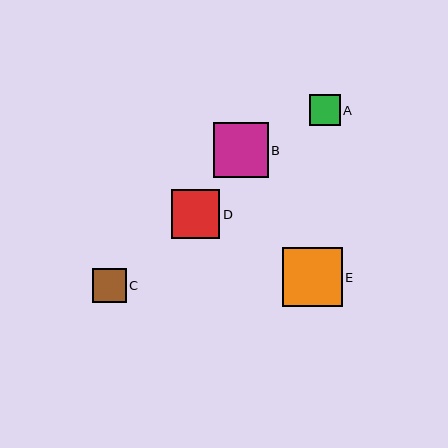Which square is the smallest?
Square A is the smallest with a size of approximately 31 pixels.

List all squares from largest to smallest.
From largest to smallest: E, B, D, C, A.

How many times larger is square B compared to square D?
Square B is approximately 1.1 times the size of square D.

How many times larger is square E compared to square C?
Square E is approximately 1.8 times the size of square C.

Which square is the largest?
Square E is the largest with a size of approximately 60 pixels.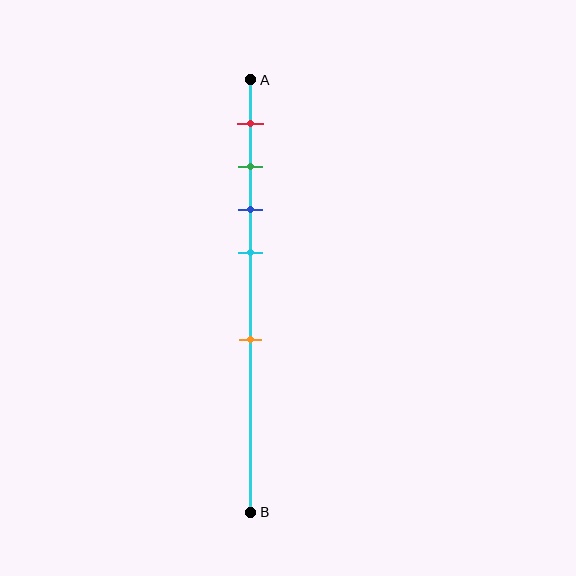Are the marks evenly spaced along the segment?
No, the marks are not evenly spaced.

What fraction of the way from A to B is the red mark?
The red mark is approximately 10% (0.1) of the way from A to B.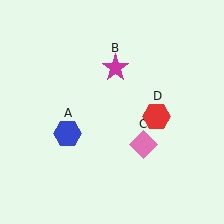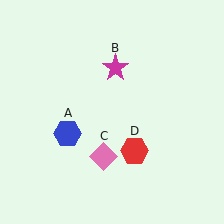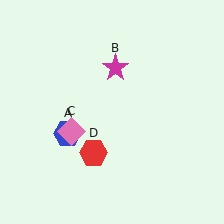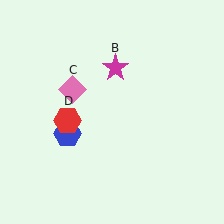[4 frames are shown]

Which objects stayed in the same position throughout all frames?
Blue hexagon (object A) and magenta star (object B) remained stationary.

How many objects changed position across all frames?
2 objects changed position: pink diamond (object C), red hexagon (object D).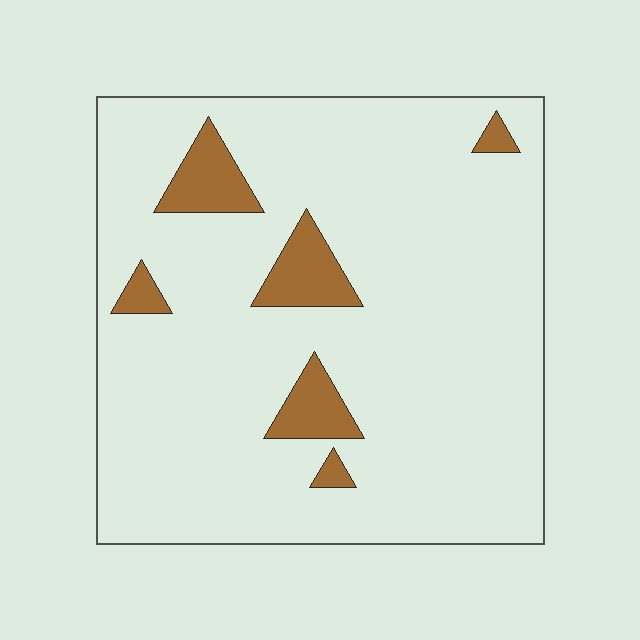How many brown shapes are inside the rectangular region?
6.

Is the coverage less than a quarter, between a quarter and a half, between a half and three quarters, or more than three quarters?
Less than a quarter.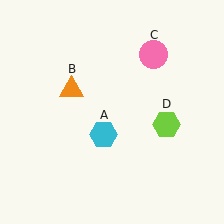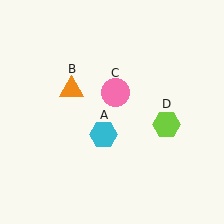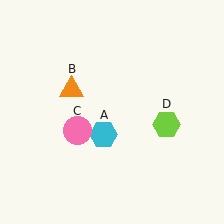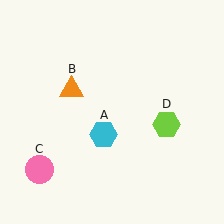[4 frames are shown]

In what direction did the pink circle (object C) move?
The pink circle (object C) moved down and to the left.